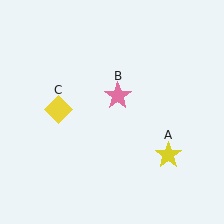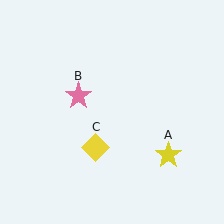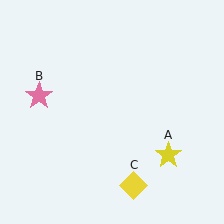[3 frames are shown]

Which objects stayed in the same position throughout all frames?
Yellow star (object A) remained stationary.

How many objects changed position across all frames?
2 objects changed position: pink star (object B), yellow diamond (object C).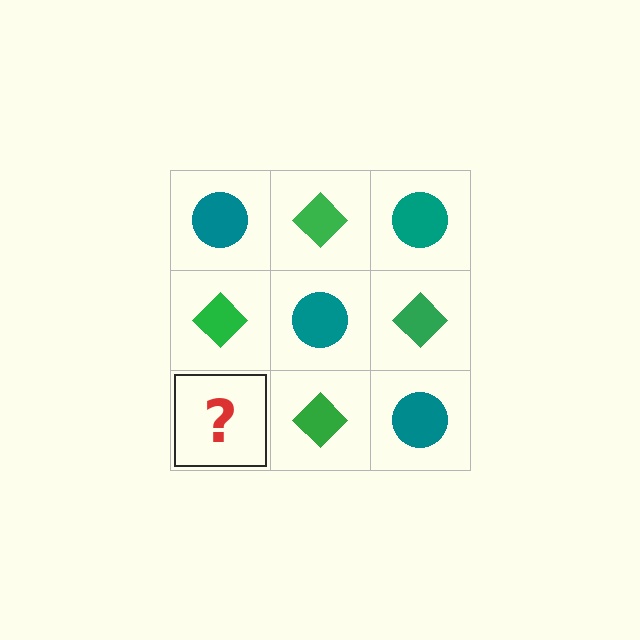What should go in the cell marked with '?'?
The missing cell should contain a teal circle.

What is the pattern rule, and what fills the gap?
The rule is that it alternates teal circle and green diamond in a checkerboard pattern. The gap should be filled with a teal circle.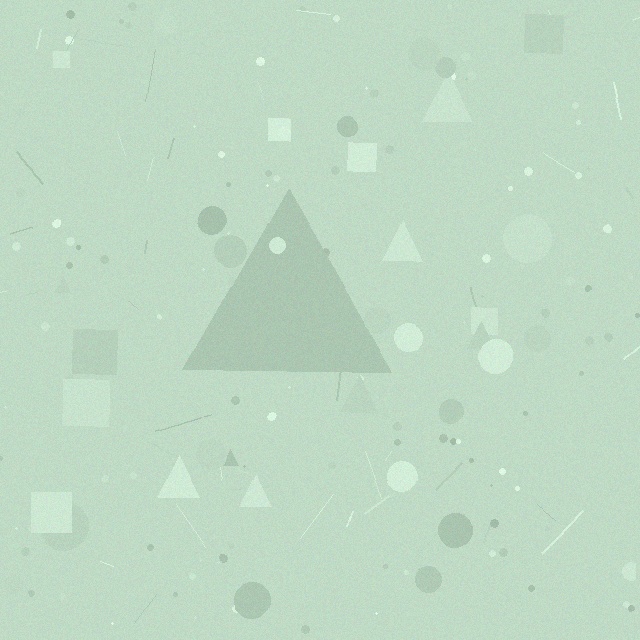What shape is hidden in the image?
A triangle is hidden in the image.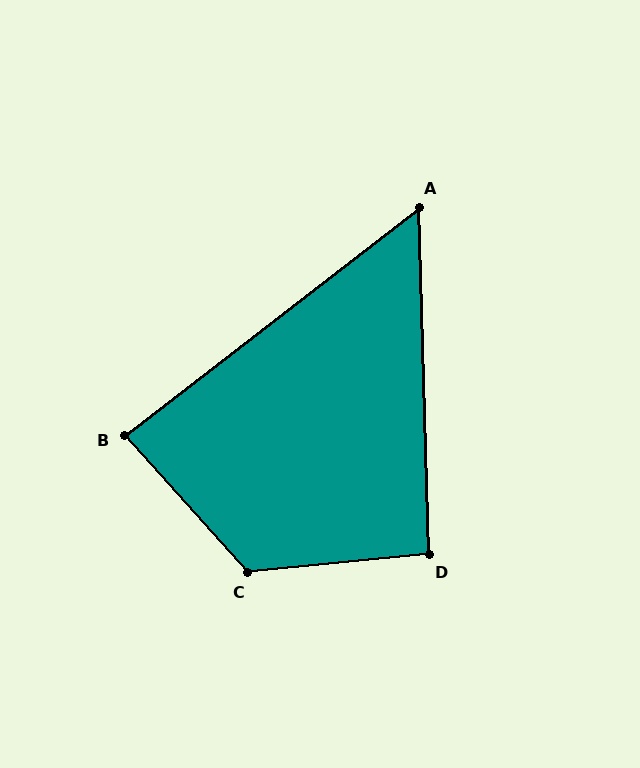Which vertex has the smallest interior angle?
A, at approximately 54 degrees.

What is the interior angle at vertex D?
Approximately 94 degrees (approximately right).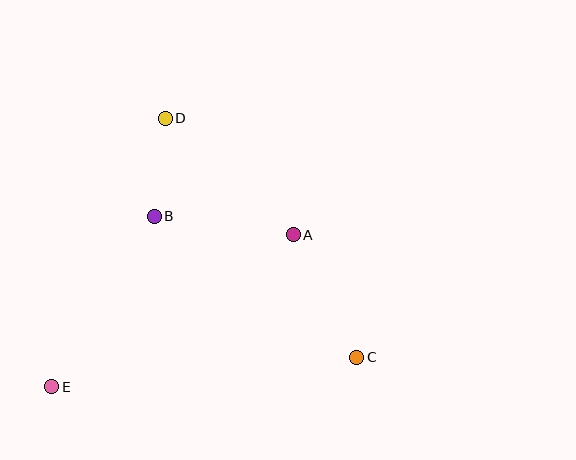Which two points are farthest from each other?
Points C and E are farthest from each other.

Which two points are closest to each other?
Points B and D are closest to each other.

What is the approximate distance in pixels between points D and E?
The distance between D and E is approximately 292 pixels.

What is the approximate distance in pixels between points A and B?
The distance between A and B is approximately 140 pixels.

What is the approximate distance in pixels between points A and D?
The distance between A and D is approximately 173 pixels.